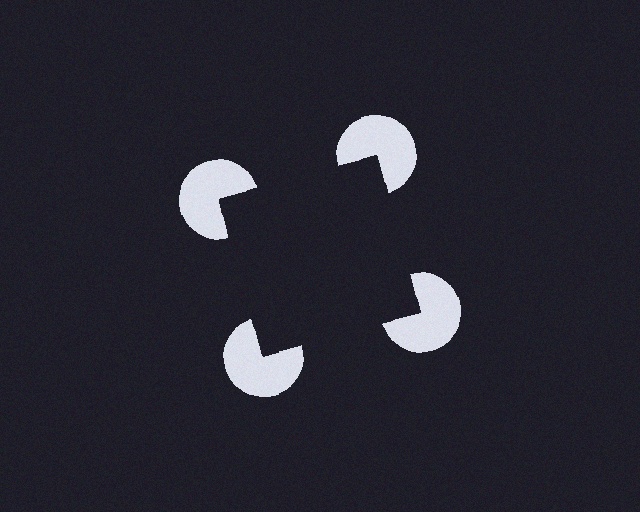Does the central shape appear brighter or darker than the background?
It typically appears slightly darker than the background, even though no actual brightness change is drawn.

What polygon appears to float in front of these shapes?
An illusory square — its edges are inferred from the aligned wedge cuts in the pac-man discs, not physically drawn.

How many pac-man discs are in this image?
There are 4 — one at each vertex of the illusory square.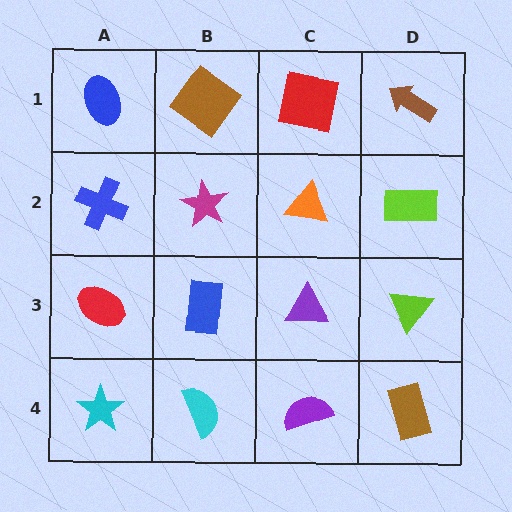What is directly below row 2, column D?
A lime triangle.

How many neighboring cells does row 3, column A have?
3.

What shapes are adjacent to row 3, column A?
A blue cross (row 2, column A), a cyan star (row 4, column A), a blue rectangle (row 3, column B).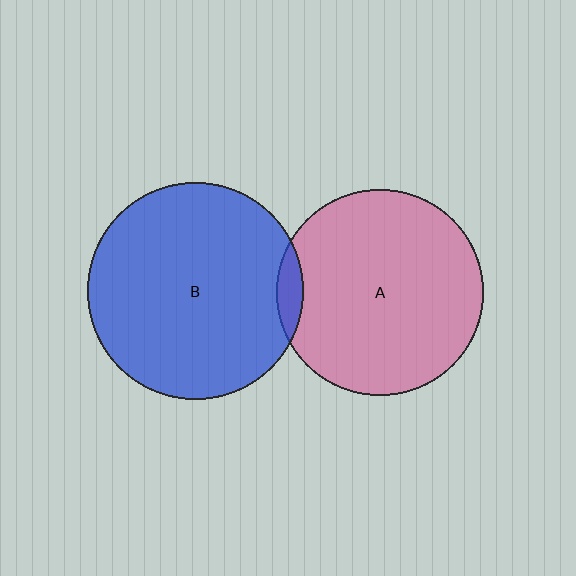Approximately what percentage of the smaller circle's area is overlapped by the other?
Approximately 5%.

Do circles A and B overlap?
Yes.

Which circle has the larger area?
Circle B (blue).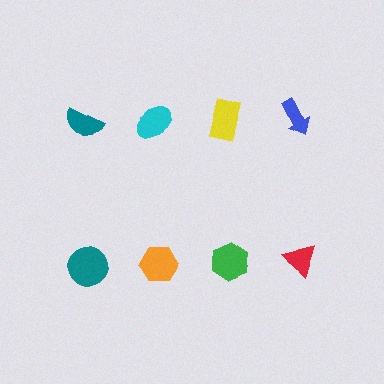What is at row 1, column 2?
A cyan ellipse.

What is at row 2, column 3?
A green hexagon.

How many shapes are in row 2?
4 shapes.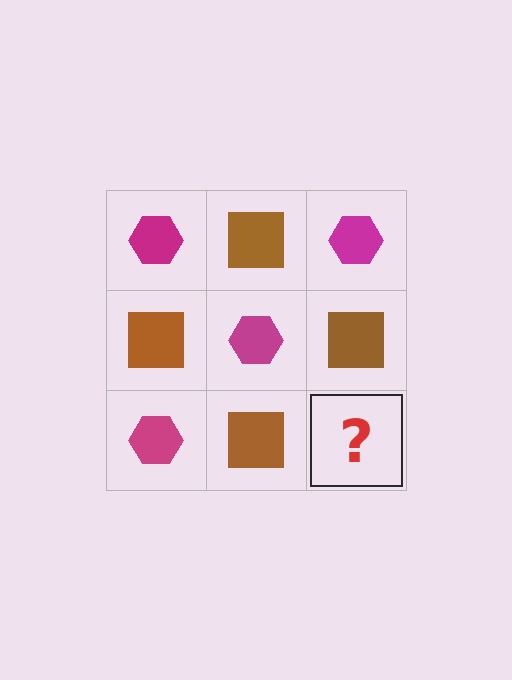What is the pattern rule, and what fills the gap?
The rule is that it alternates magenta hexagon and brown square in a checkerboard pattern. The gap should be filled with a magenta hexagon.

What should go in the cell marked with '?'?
The missing cell should contain a magenta hexagon.